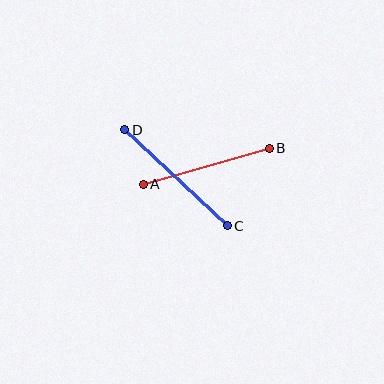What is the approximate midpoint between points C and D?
The midpoint is at approximately (176, 178) pixels.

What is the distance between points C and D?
The distance is approximately 141 pixels.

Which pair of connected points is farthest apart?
Points C and D are farthest apart.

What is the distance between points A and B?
The distance is approximately 131 pixels.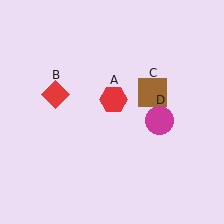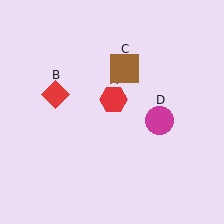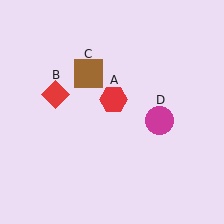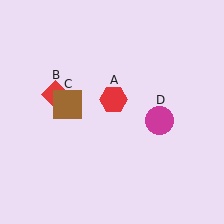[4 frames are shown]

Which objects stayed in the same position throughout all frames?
Red hexagon (object A) and red diamond (object B) and magenta circle (object D) remained stationary.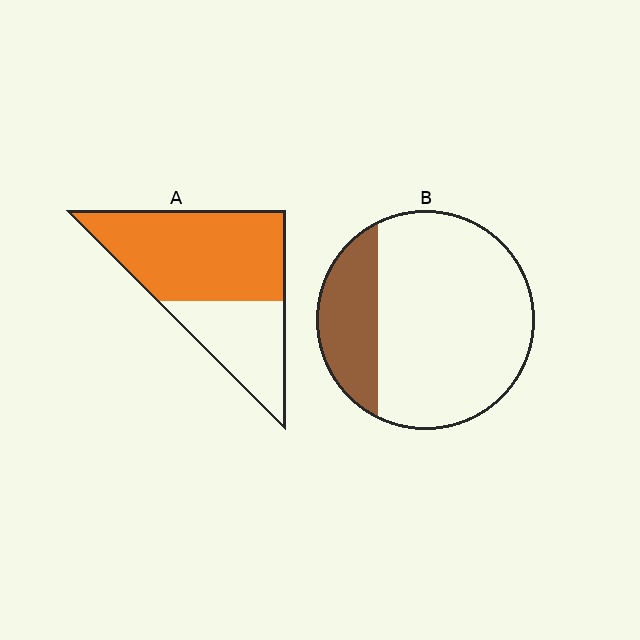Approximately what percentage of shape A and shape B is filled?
A is approximately 65% and B is approximately 25%.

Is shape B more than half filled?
No.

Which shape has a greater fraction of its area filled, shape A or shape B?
Shape A.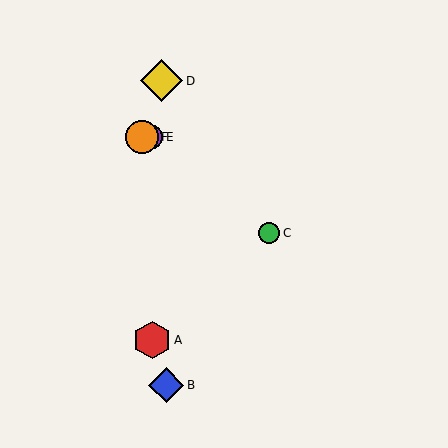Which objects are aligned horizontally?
Objects E, F are aligned horizontally.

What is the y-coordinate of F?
Object F is at y≈137.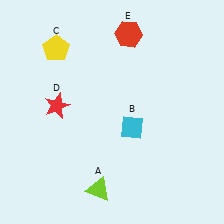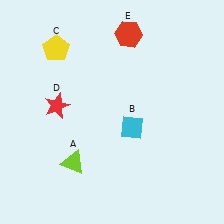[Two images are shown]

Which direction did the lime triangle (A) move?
The lime triangle (A) moved up.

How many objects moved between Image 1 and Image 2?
1 object moved between the two images.